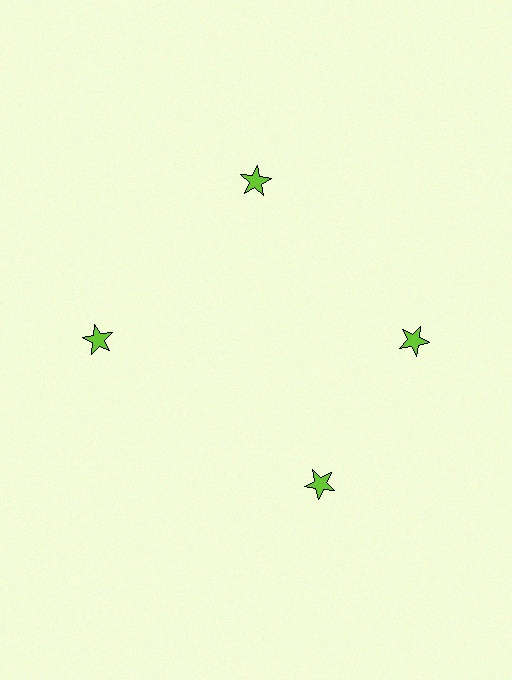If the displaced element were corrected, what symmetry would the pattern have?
It would have 4-fold rotational symmetry — the pattern would map onto itself every 90 degrees.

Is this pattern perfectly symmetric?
No. The 4 lime stars are arranged in a ring, but one element near the 6 o'clock position is rotated out of alignment along the ring, breaking the 4-fold rotational symmetry.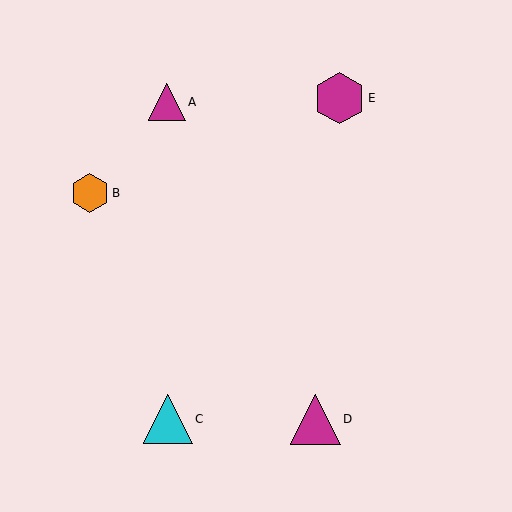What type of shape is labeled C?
Shape C is a cyan triangle.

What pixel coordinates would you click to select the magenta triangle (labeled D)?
Click at (315, 419) to select the magenta triangle D.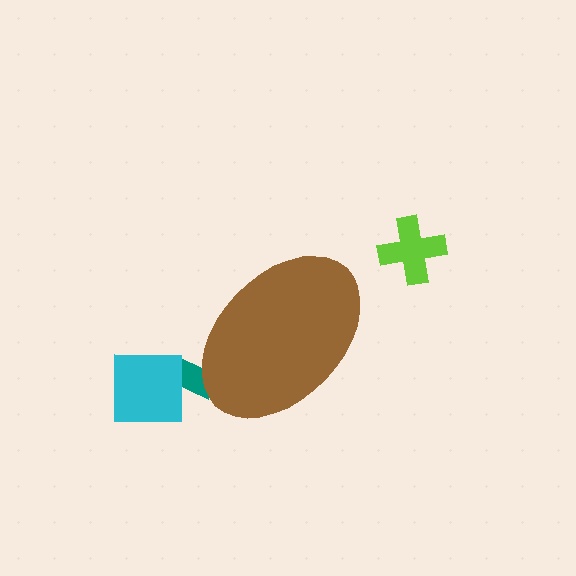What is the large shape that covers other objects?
A brown ellipse.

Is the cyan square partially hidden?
No, the cyan square is fully visible.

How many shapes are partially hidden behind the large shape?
1 shape is partially hidden.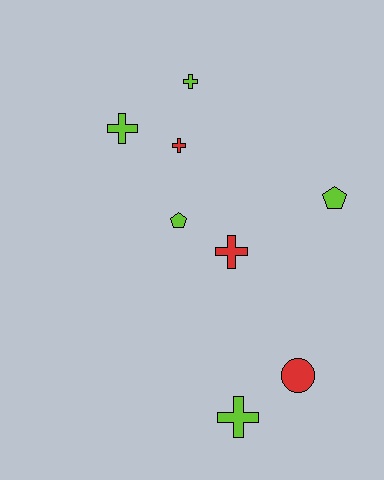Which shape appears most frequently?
Cross, with 5 objects.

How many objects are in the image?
There are 8 objects.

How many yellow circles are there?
There are no yellow circles.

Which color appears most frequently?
Lime, with 5 objects.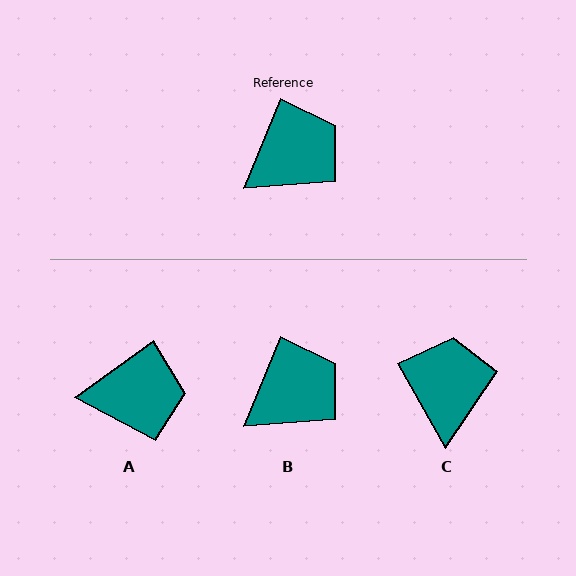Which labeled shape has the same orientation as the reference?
B.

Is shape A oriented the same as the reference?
No, it is off by about 33 degrees.